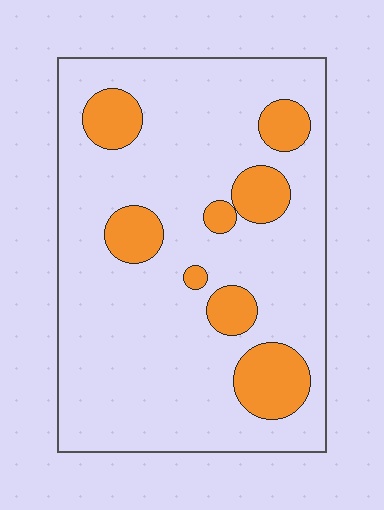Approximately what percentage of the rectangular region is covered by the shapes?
Approximately 20%.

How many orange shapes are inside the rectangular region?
8.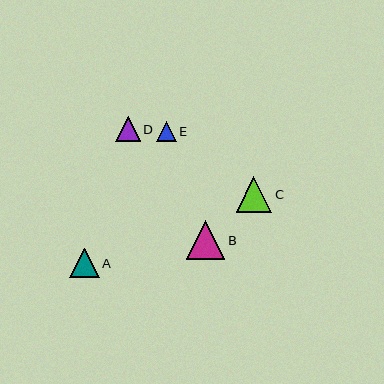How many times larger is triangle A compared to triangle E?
Triangle A is approximately 1.5 times the size of triangle E.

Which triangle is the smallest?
Triangle E is the smallest with a size of approximately 20 pixels.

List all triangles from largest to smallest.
From largest to smallest: B, C, A, D, E.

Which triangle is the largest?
Triangle B is the largest with a size of approximately 38 pixels.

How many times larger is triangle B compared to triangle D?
Triangle B is approximately 1.5 times the size of triangle D.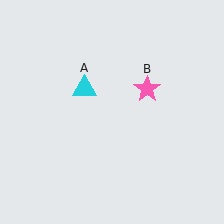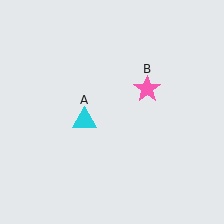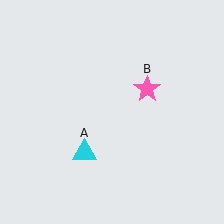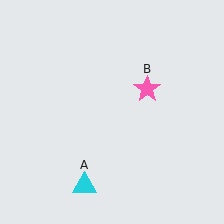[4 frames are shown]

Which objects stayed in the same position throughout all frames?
Pink star (object B) remained stationary.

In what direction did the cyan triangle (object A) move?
The cyan triangle (object A) moved down.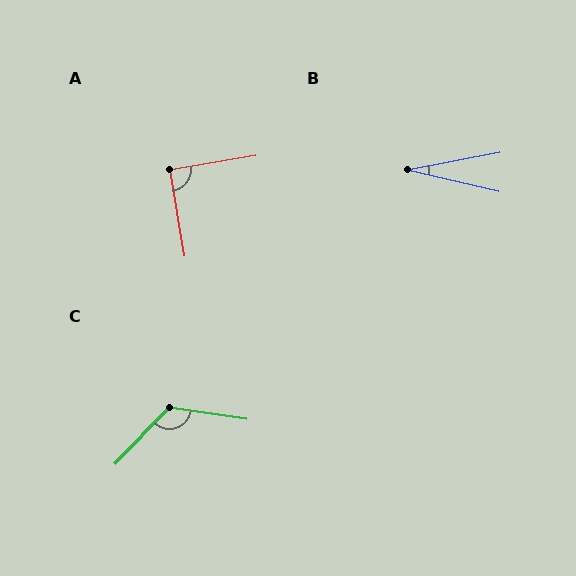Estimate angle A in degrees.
Approximately 90 degrees.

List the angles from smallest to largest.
B (24°), A (90°), C (125°).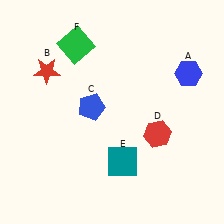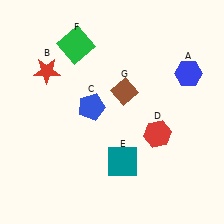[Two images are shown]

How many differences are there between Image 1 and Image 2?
There is 1 difference between the two images.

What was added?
A brown diamond (G) was added in Image 2.